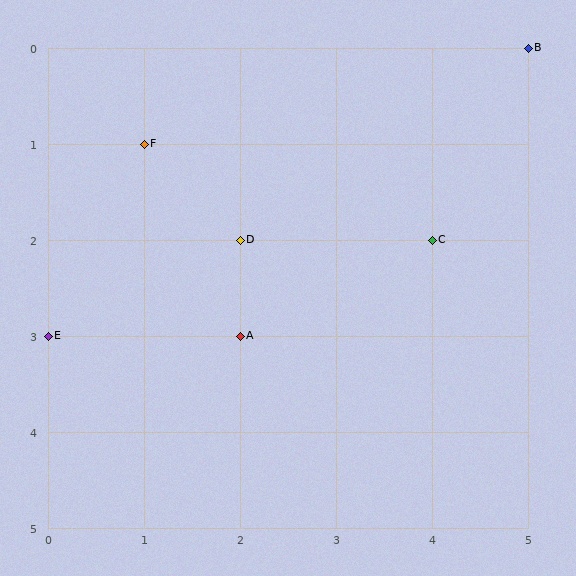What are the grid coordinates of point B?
Point B is at grid coordinates (5, 0).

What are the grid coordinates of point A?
Point A is at grid coordinates (2, 3).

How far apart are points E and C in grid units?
Points E and C are 4 columns and 1 row apart (about 4.1 grid units diagonally).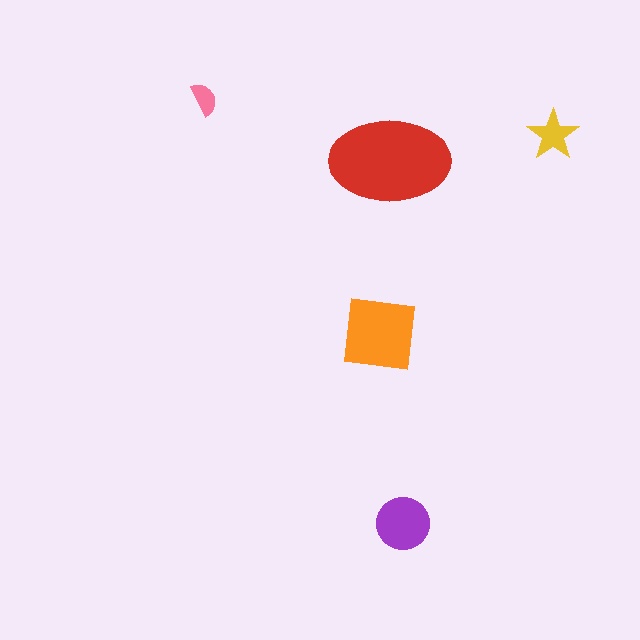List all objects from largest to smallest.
The red ellipse, the orange square, the purple circle, the yellow star, the pink semicircle.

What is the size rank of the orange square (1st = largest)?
2nd.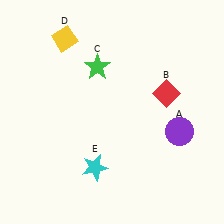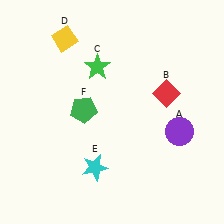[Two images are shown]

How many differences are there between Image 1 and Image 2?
There is 1 difference between the two images.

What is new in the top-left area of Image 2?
A green pentagon (F) was added in the top-left area of Image 2.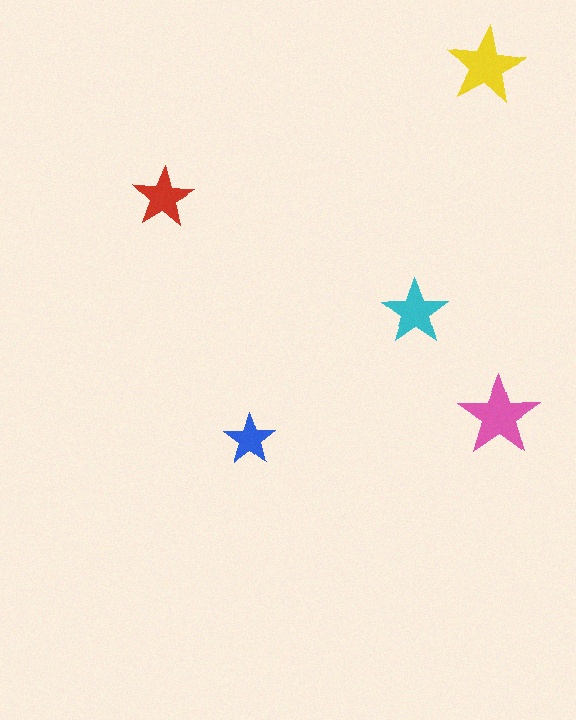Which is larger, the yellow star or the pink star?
The pink one.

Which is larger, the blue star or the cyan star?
The cyan one.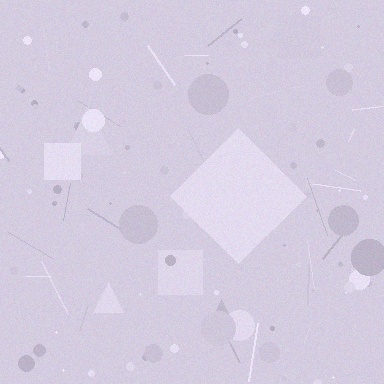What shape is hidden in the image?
A diamond is hidden in the image.